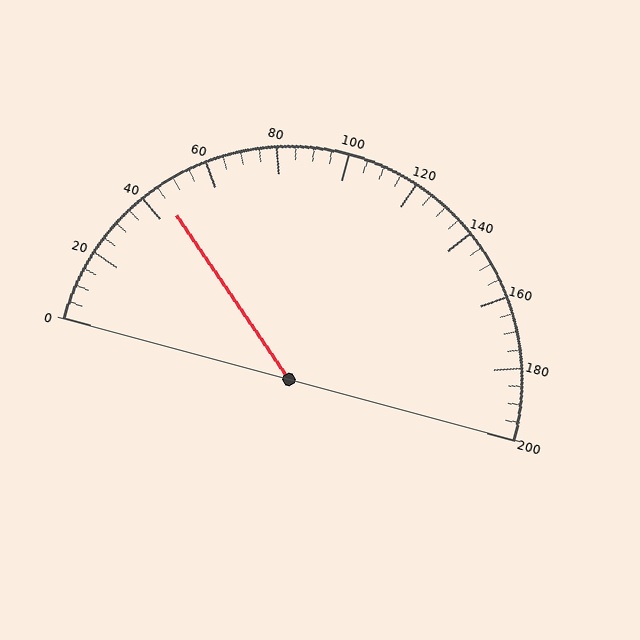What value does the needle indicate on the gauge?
The needle indicates approximately 45.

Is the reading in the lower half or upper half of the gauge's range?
The reading is in the lower half of the range (0 to 200).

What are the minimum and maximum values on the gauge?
The gauge ranges from 0 to 200.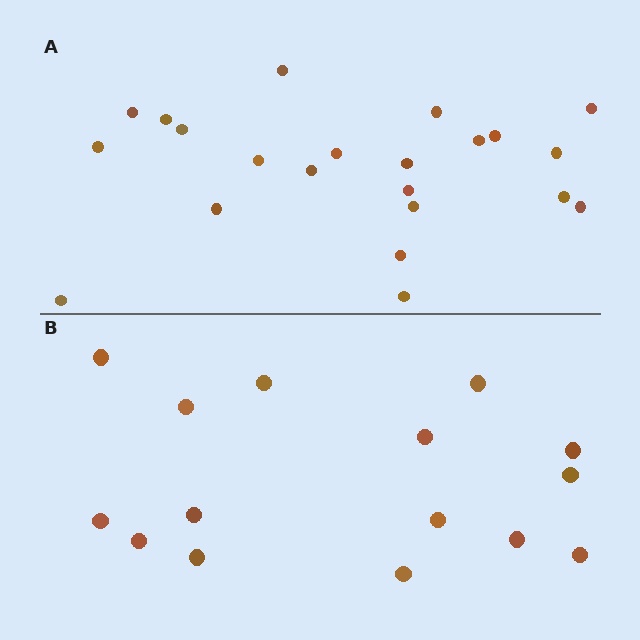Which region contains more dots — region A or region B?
Region A (the top region) has more dots.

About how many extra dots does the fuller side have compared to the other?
Region A has roughly 8 or so more dots than region B.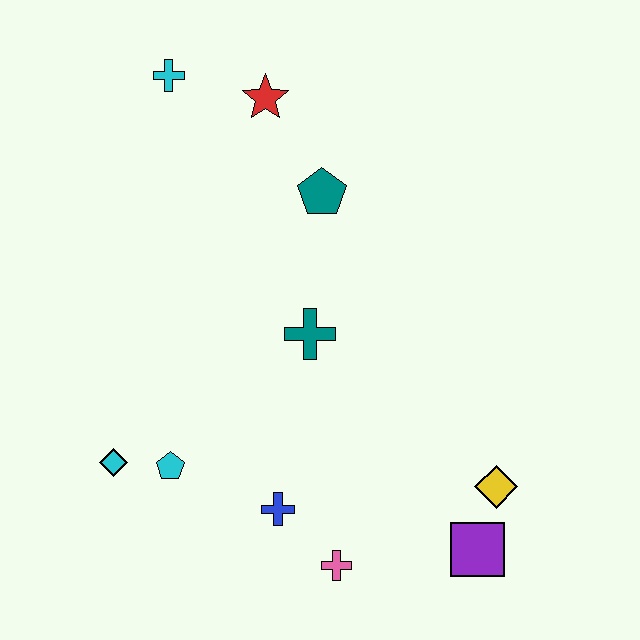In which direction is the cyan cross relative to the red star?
The cyan cross is to the left of the red star.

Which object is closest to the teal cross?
The teal pentagon is closest to the teal cross.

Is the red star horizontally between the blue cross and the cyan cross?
Yes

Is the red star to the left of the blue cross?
Yes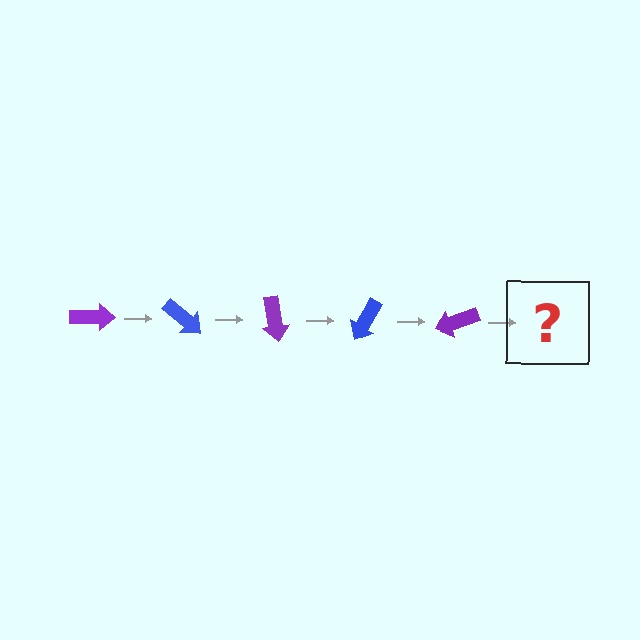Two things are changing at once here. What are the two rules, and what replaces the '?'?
The two rules are that it rotates 40 degrees each step and the color cycles through purple and blue. The '?' should be a blue arrow, rotated 200 degrees from the start.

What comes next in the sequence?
The next element should be a blue arrow, rotated 200 degrees from the start.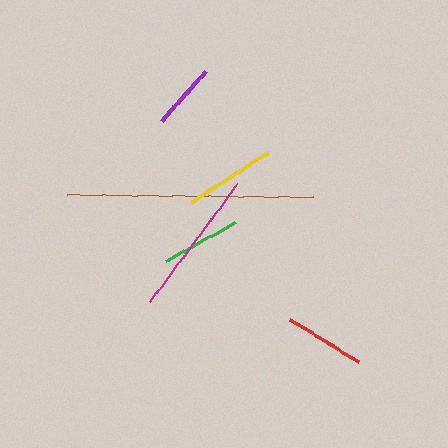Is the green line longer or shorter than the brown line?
The brown line is longer than the green line.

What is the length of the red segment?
The red segment is approximately 81 pixels long.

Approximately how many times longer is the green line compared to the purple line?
The green line is approximately 1.2 times the length of the purple line.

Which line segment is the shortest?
The purple line is the shortest at approximately 66 pixels.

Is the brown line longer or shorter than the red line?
The brown line is longer than the red line.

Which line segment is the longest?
The brown line is the longest at approximately 246 pixels.